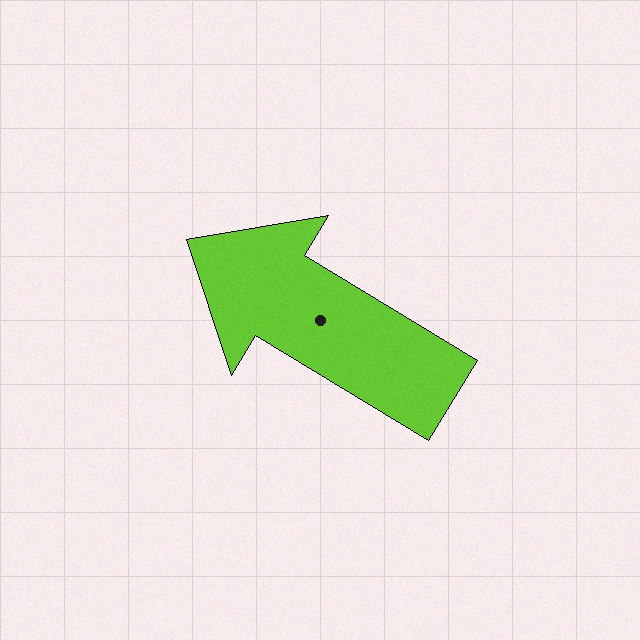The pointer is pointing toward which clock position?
Roughly 10 o'clock.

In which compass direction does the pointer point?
Northwest.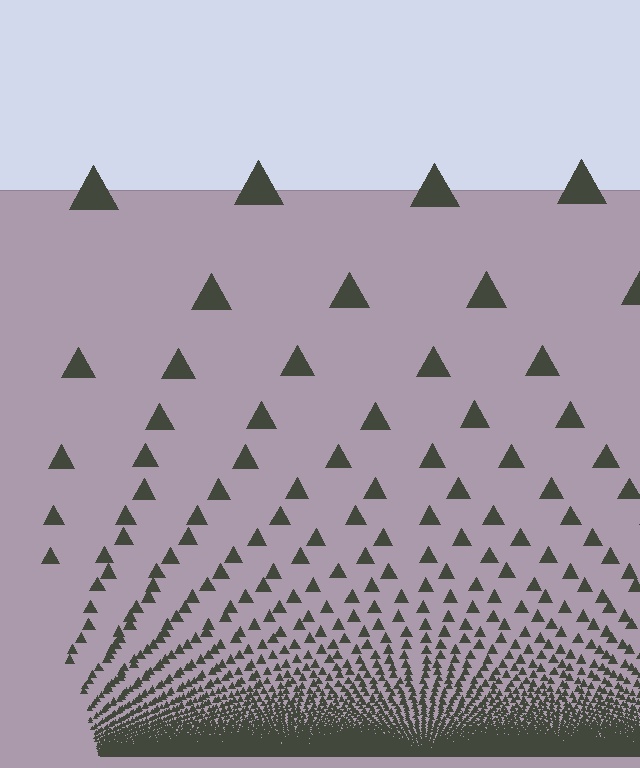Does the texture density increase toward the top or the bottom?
Density increases toward the bottom.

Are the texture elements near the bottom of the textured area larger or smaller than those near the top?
Smaller. The gradient is inverted — elements near the bottom are smaller and denser.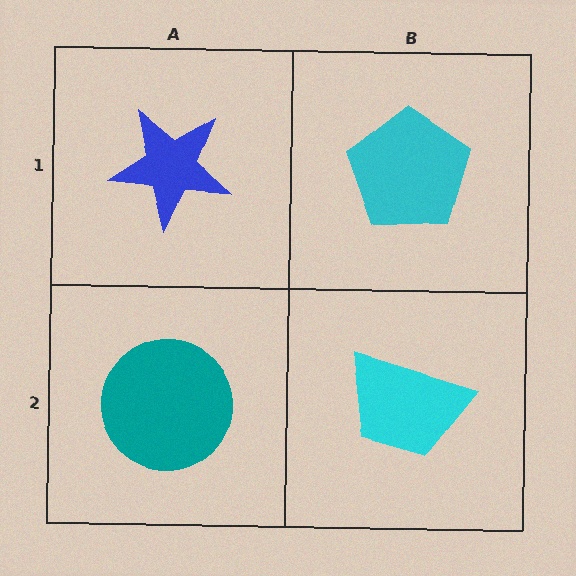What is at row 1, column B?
A cyan pentagon.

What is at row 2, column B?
A cyan trapezoid.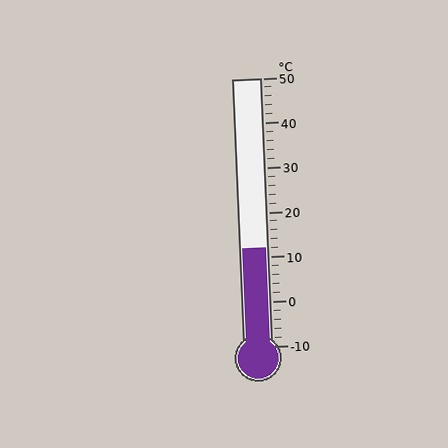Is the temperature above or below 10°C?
The temperature is above 10°C.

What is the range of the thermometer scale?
The thermometer scale ranges from -10°C to 50°C.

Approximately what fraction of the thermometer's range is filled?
The thermometer is filled to approximately 35% of its range.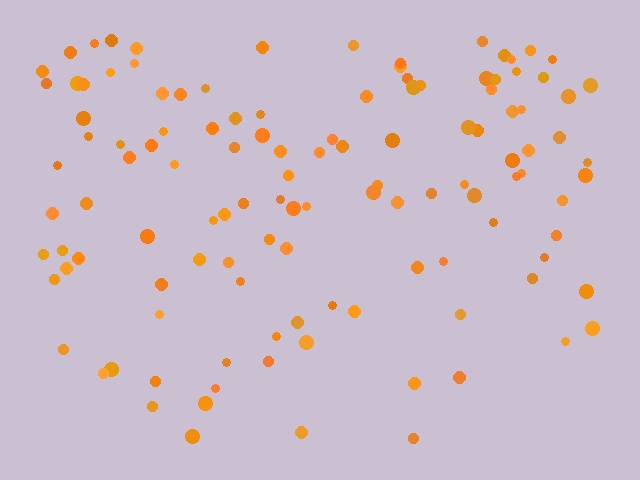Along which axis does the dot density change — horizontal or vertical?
Vertical.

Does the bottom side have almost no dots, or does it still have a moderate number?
Still a moderate number, just noticeably fewer than the top.